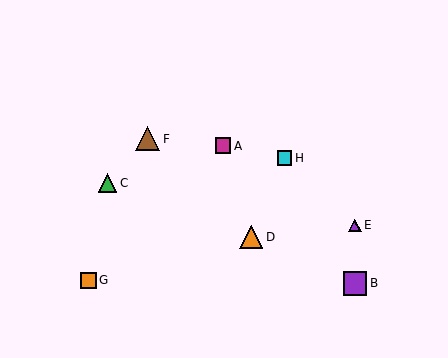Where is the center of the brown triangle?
The center of the brown triangle is at (148, 139).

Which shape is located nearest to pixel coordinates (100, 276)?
The orange square (labeled G) at (89, 280) is nearest to that location.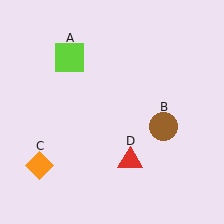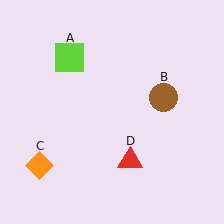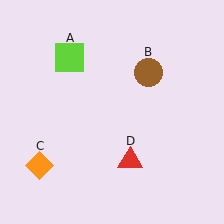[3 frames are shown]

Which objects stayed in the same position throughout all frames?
Lime square (object A) and orange diamond (object C) and red triangle (object D) remained stationary.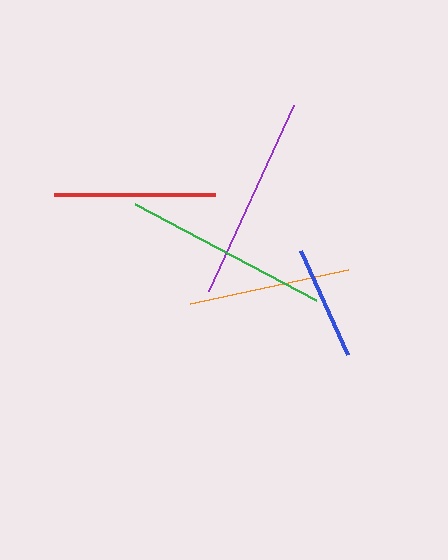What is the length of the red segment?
The red segment is approximately 161 pixels long.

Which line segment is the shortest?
The blue line is the shortest at approximately 114 pixels.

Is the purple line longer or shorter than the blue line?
The purple line is longer than the blue line.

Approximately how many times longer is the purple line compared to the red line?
The purple line is approximately 1.3 times the length of the red line.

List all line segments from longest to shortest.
From longest to shortest: green, purple, orange, red, blue.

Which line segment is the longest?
The green line is the longest at approximately 205 pixels.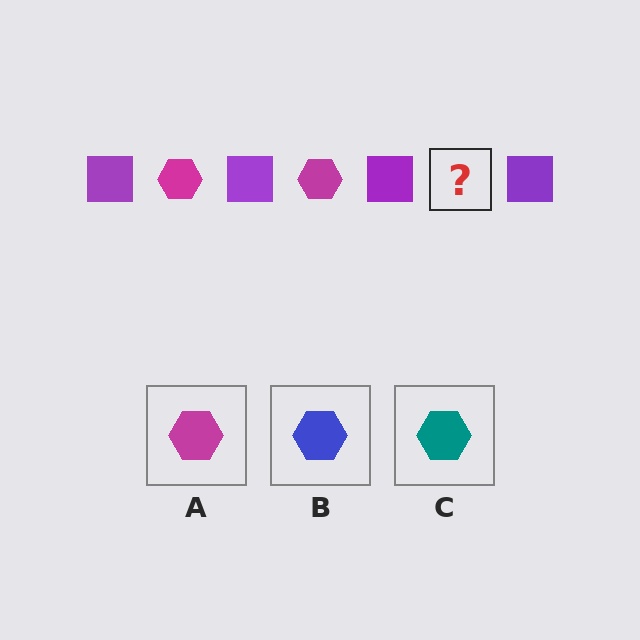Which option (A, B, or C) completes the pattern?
A.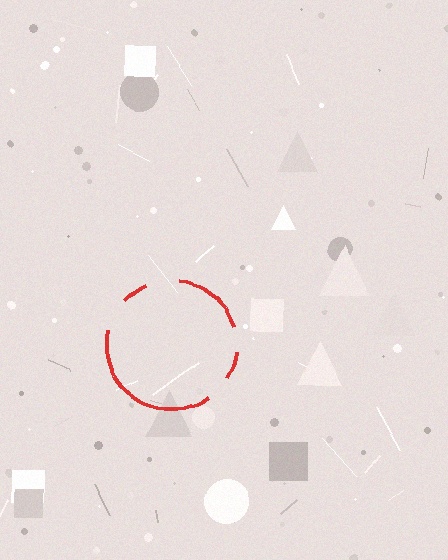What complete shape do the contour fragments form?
The contour fragments form a circle.